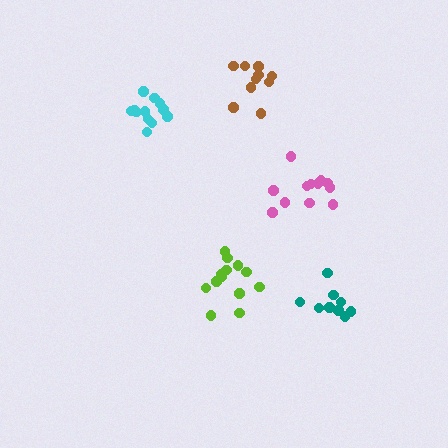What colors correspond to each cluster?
The clusters are colored: pink, brown, cyan, lime, teal.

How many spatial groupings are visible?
There are 5 spatial groupings.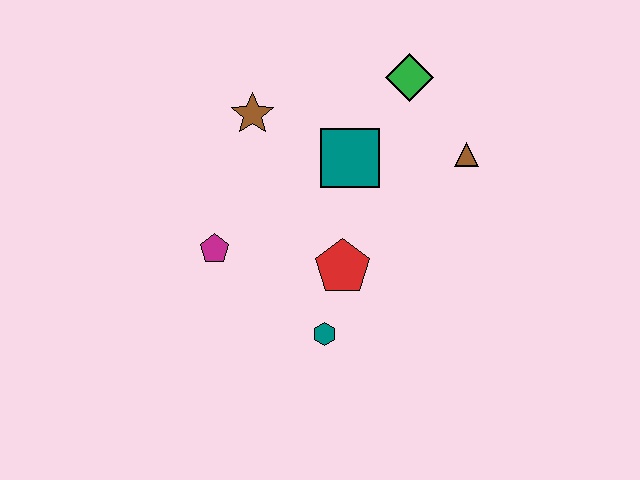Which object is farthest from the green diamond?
The teal hexagon is farthest from the green diamond.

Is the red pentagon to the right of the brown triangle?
No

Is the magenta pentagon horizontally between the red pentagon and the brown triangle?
No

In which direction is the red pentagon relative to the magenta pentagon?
The red pentagon is to the right of the magenta pentagon.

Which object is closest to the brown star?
The teal square is closest to the brown star.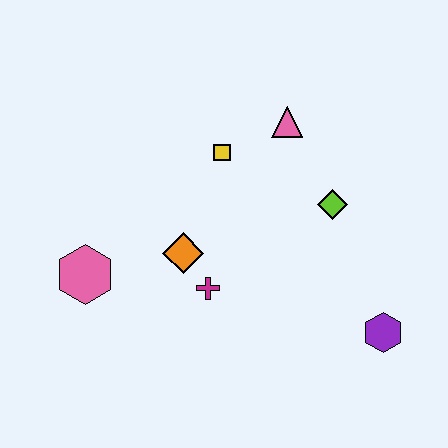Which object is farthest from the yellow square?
The purple hexagon is farthest from the yellow square.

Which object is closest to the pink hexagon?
The orange diamond is closest to the pink hexagon.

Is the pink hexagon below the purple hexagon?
No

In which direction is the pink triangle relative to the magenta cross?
The pink triangle is above the magenta cross.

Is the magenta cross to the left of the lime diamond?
Yes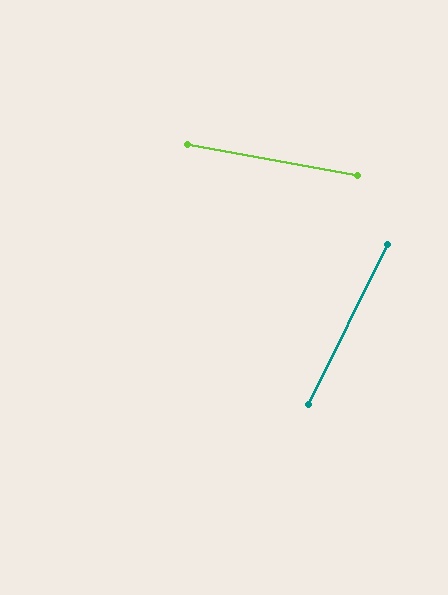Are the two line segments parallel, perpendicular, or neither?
Neither parallel nor perpendicular — they differ by about 74°.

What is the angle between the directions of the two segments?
Approximately 74 degrees.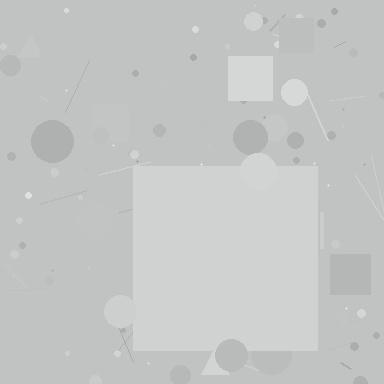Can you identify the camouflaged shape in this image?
The camouflaged shape is a square.